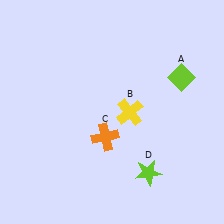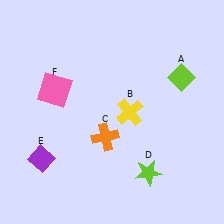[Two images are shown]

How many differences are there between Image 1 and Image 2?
There are 2 differences between the two images.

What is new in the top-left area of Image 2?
A pink square (F) was added in the top-left area of Image 2.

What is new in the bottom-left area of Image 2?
A purple diamond (E) was added in the bottom-left area of Image 2.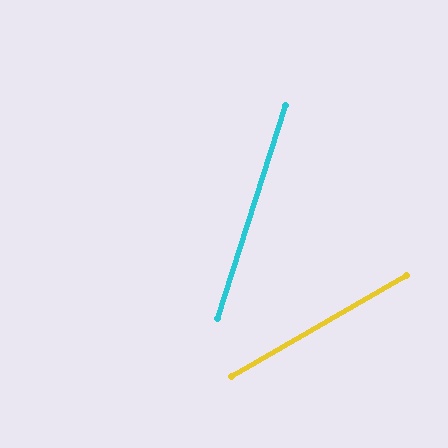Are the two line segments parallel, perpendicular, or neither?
Neither parallel nor perpendicular — they differ by about 42°.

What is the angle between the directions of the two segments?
Approximately 42 degrees.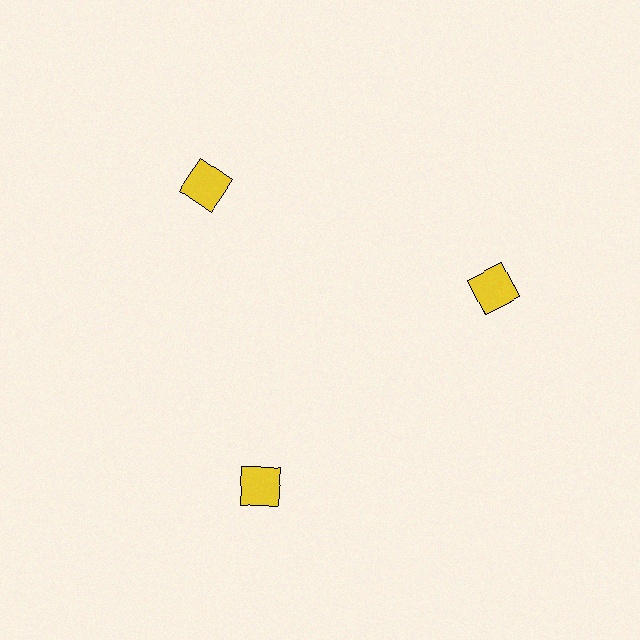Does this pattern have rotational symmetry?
Yes, this pattern has 3-fold rotational symmetry. It looks the same after rotating 120 degrees around the center.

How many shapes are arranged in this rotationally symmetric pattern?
There are 3 shapes, arranged in 3 groups of 1.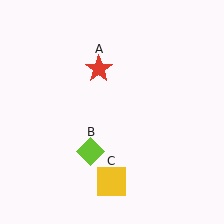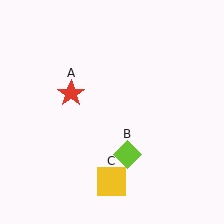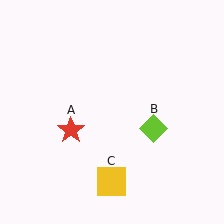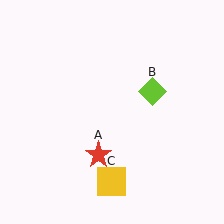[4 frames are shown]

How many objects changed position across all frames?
2 objects changed position: red star (object A), lime diamond (object B).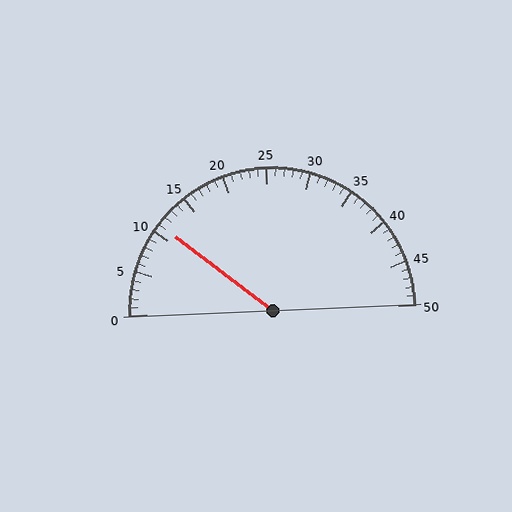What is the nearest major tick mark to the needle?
The nearest major tick mark is 10.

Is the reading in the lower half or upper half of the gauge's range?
The reading is in the lower half of the range (0 to 50).